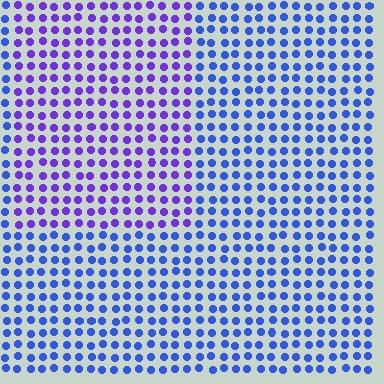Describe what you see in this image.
The image is filled with small blue elements in a uniform arrangement. A rectangle-shaped region is visible where the elements are tinted to a slightly different hue, forming a subtle color boundary.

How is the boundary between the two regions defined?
The boundary is defined purely by a slight shift in hue (about 36 degrees). Spacing, size, and orientation are identical on both sides.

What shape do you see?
I see a rectangle.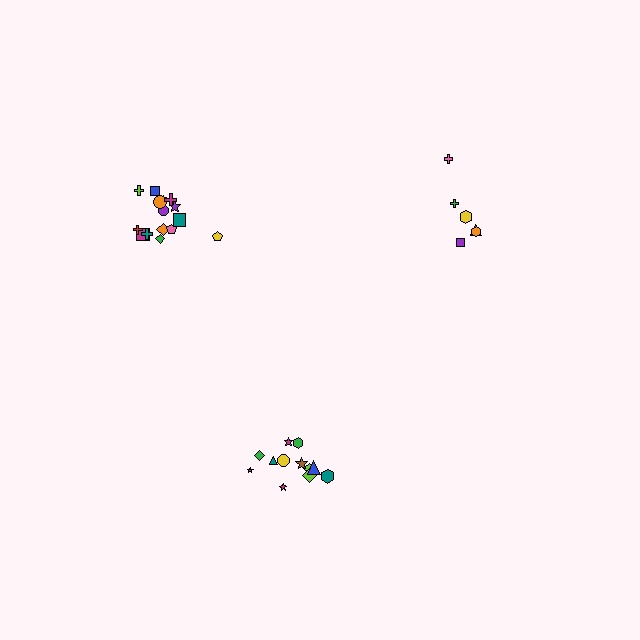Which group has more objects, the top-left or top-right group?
The top-left group.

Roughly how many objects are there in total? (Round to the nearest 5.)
Roughly 35 objects in total.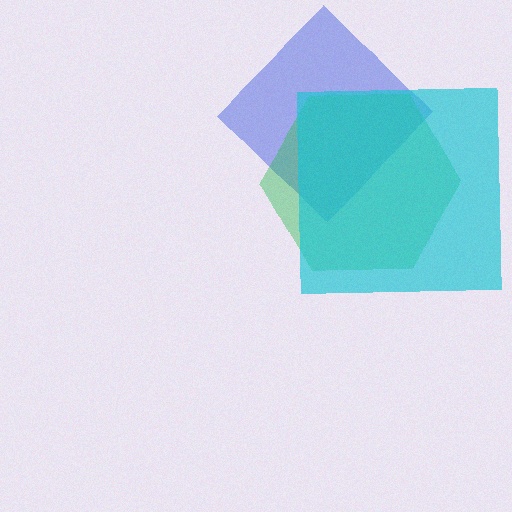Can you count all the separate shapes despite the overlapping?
Yes, there are 3 separate shapes.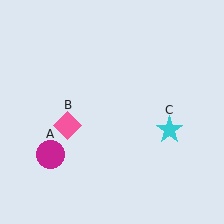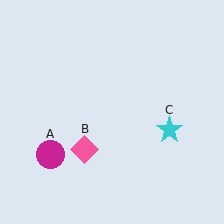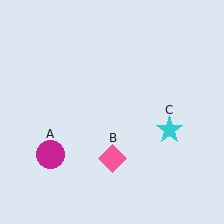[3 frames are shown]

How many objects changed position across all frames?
1 object changed position: pink diamond (object B).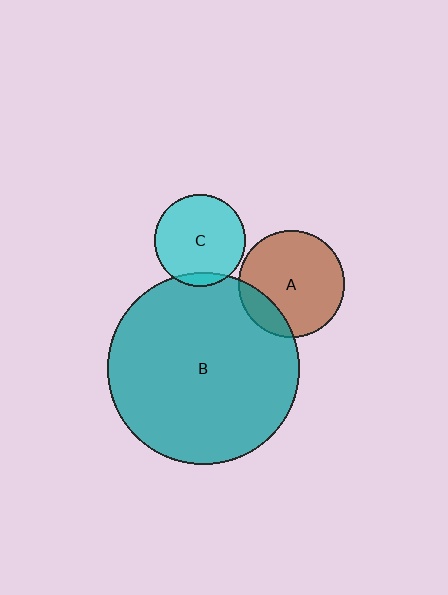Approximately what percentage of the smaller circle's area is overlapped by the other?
Approximately 20%.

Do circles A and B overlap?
Yes.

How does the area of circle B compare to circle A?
Approximately 3.3 times.